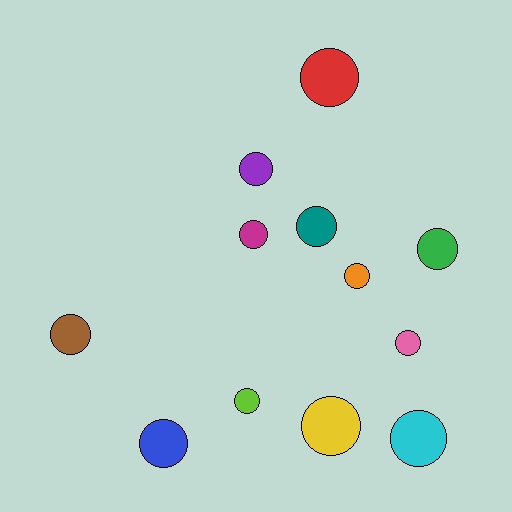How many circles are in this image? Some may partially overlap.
There are 12 circles.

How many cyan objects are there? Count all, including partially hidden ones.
There is 1 cyan object.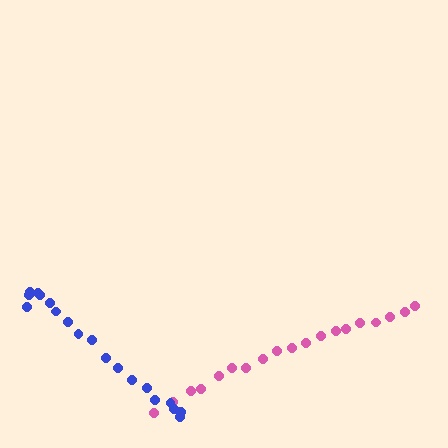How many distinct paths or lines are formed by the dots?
There are 2 distinct paths.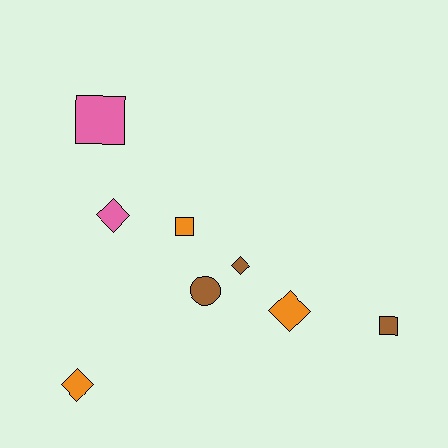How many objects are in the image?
There are 8 objects.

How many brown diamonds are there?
There is 1 brown diamond.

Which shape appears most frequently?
Diamond, with 4 objects.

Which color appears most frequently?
Brown, with 3 objects.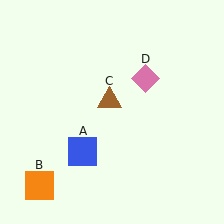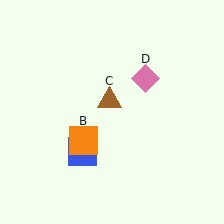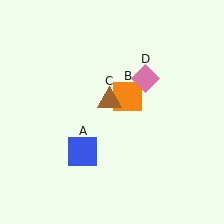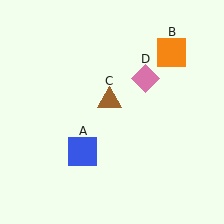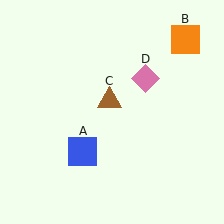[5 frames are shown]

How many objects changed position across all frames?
1 object changed position: orange square (object B).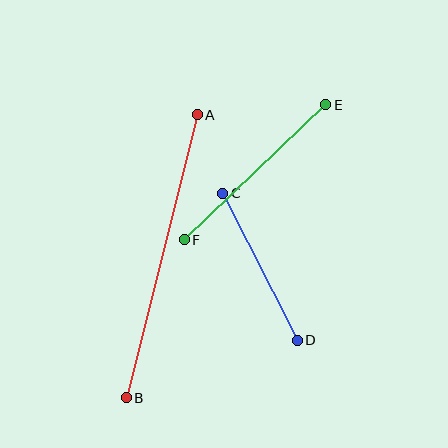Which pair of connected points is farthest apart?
Points A and B are farthest apart.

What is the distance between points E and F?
The distance is approximately 196 pixels.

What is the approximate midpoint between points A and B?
The midpoint is at approximately (162, 256) pixels.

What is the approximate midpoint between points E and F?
The midpoint is at approximately (255, 172) pixels.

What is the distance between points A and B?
The distance is approximately 292 pixels.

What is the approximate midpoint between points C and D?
The midpoint is at approximately (260, 267) pixels.